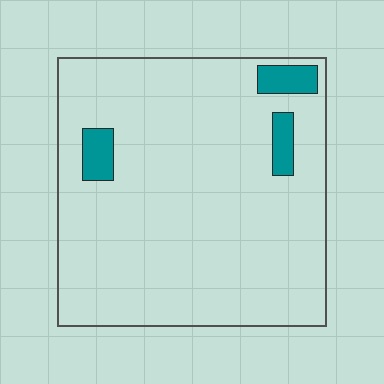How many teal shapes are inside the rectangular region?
3.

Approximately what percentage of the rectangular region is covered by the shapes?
Approximately 5%.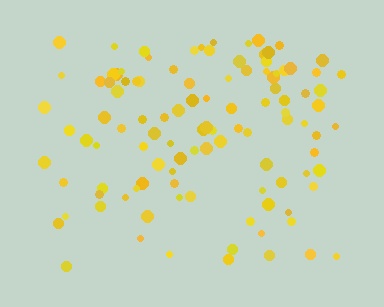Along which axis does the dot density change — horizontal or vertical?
Vertical.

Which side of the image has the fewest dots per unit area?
The bottom.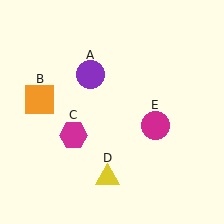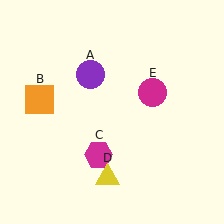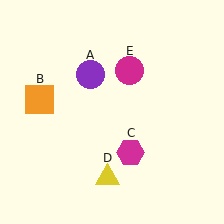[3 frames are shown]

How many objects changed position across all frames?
2 objects changed position: magenta hexagon (object C), magenta circle (object E).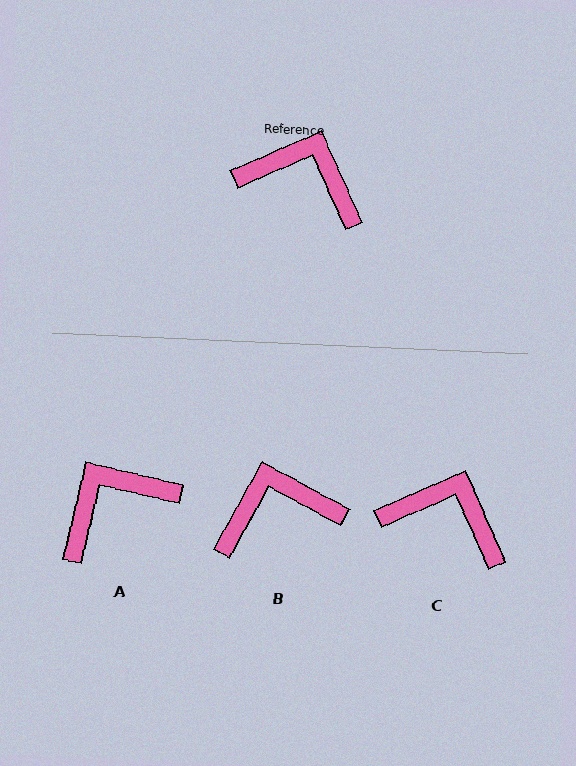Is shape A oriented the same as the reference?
No, it is off by about 53 degrees.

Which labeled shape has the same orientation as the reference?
C.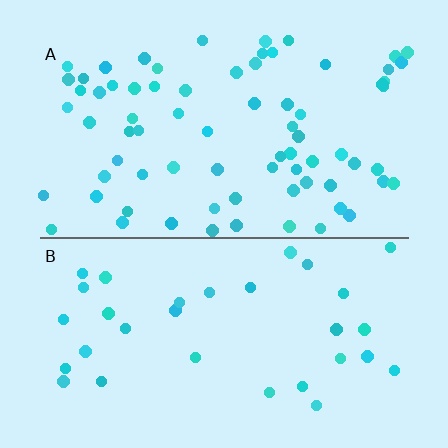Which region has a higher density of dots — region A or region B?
A (the top).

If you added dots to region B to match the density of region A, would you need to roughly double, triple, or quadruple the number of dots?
Approximately double.